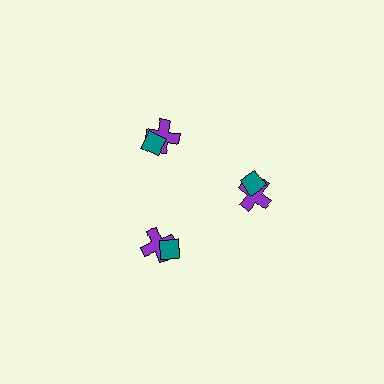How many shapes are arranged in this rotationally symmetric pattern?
There are 6 shapes, arranged in 3 groups of 2.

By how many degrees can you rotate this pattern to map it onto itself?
The pattern maps onto itself every 120 degrees of rotation.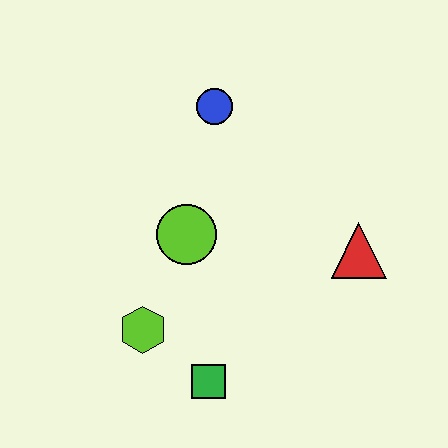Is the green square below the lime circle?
Yes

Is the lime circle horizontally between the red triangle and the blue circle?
No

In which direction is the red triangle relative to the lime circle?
The red triangle is to the right of the lime circle.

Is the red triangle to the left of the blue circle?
No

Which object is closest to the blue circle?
The lime circle is closest to the blue circle.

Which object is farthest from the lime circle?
The red triangle is farthest from the lime circle.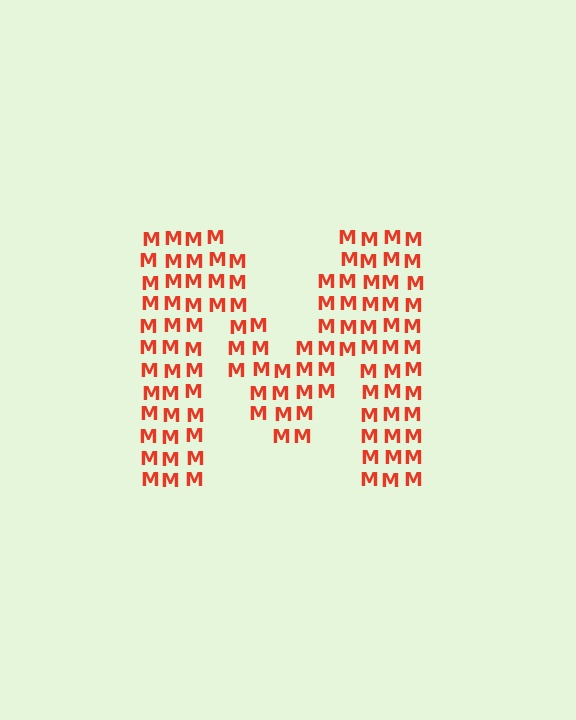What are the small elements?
The small elements are letter M's.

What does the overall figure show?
The overall figure shows the letter M.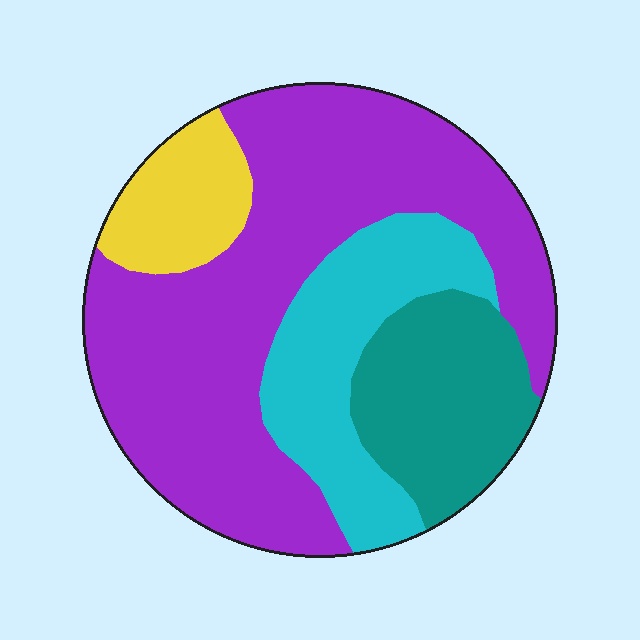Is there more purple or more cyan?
Purple.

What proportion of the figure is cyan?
Cyan takes up between a sixth and a third of the figure.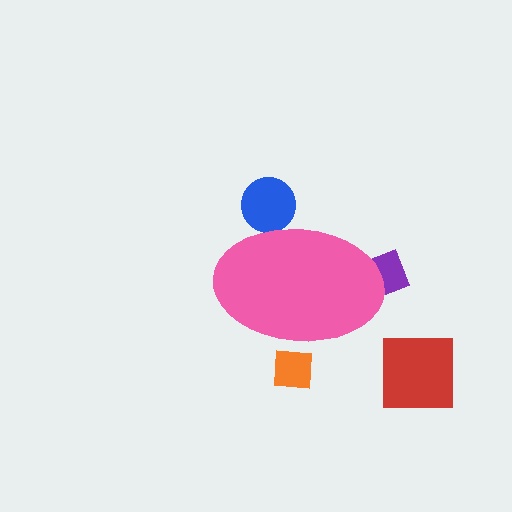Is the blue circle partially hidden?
Yes, the blue circle is partially hidden behind the pink ellipse.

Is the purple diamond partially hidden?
Yes, the purple diamond is partially hidden behind the pink ellipse.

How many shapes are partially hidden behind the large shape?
3 shapes are partially hidden.